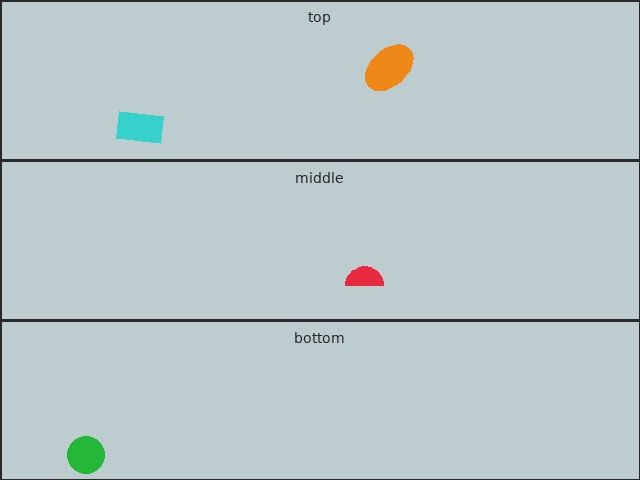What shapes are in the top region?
The orange ellipse, the cyan rectangle.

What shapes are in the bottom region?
The green circle.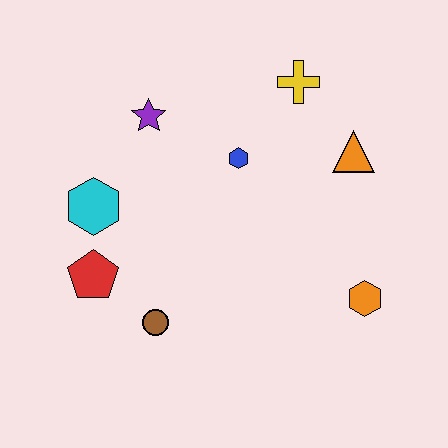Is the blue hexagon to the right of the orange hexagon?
No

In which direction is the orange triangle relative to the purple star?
The orange triangle is to the right of the purple star.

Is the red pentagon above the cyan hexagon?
No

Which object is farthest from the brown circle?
The yellow cross is farthest from the brown circle.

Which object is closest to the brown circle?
The red pentagon is closest to the brown circle.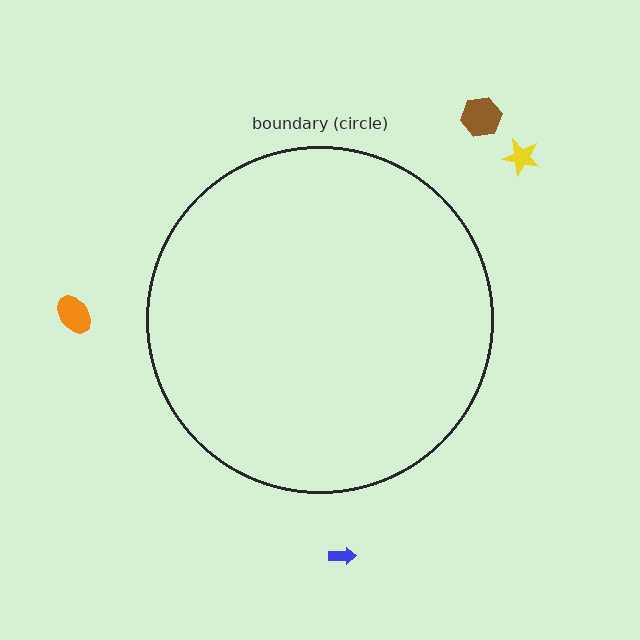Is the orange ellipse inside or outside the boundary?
Outside.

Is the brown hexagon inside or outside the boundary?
Outside.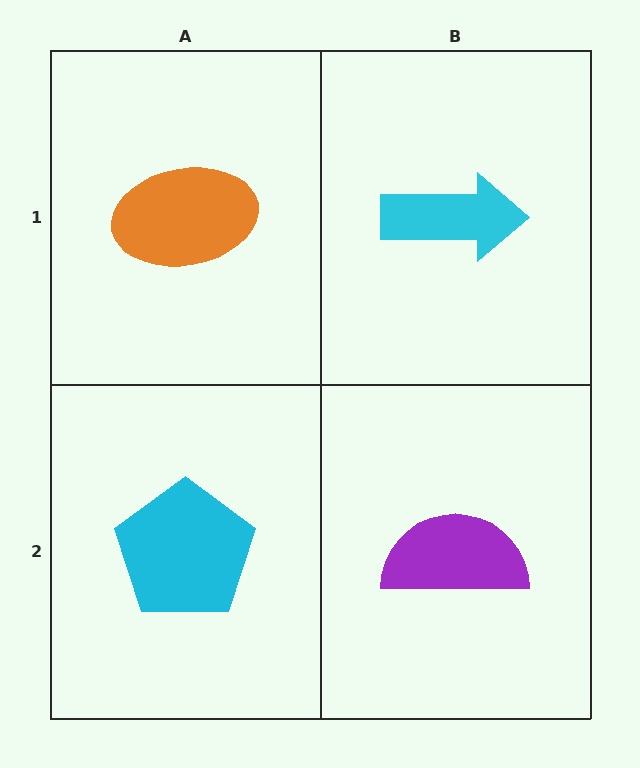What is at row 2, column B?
A purple semicircle.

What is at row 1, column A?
An orange ellipse.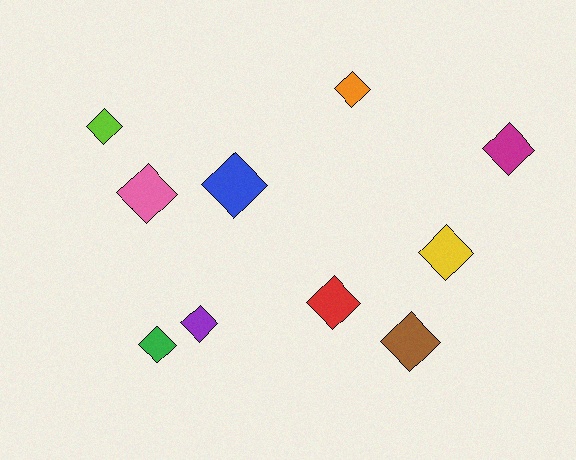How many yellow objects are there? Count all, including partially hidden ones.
There is 1 yellow object.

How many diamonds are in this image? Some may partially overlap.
There are 10 diamonds.